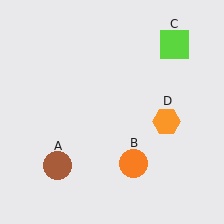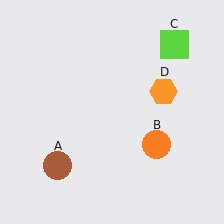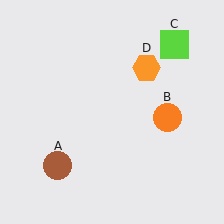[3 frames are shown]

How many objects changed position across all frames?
2 objects changed position: orange circle (object B), orange hexagon (object D).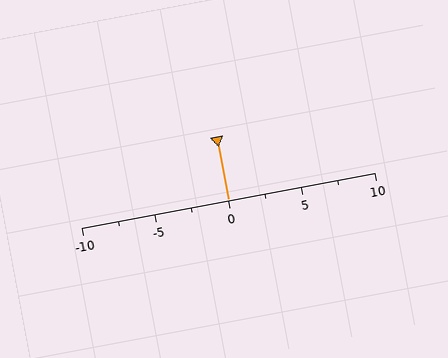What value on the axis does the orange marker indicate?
The marker indicates approximately 0.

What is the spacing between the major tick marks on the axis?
The major ticks are spaced 5 apart.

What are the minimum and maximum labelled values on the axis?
The axis runs from -10 to 10.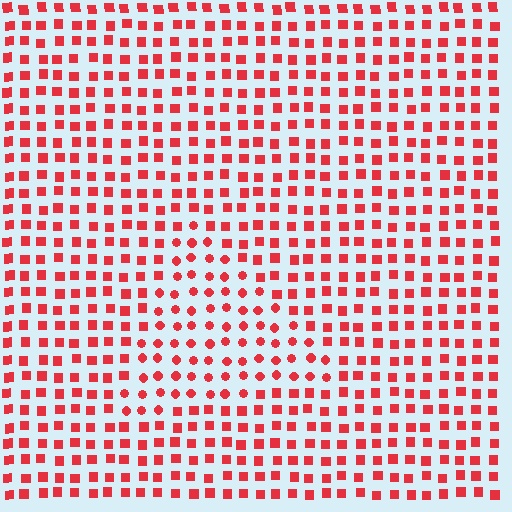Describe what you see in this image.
The image is filled with small red elements arranged in a uniform grid. A triangle-shaped region contains circles, while the surrounding area contains squares. The boundary is defined purely by the change in element shape.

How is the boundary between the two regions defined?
The boundary is defined by a change in element shape: circles inside vs. squares outside. All elements share the same color and spacing.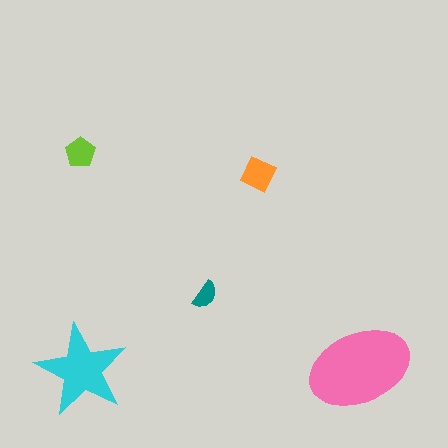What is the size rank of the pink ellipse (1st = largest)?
1st.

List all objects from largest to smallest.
The pink ellipse, the cyan star, the orange diamond, the lime pentagon, the teal semicircle.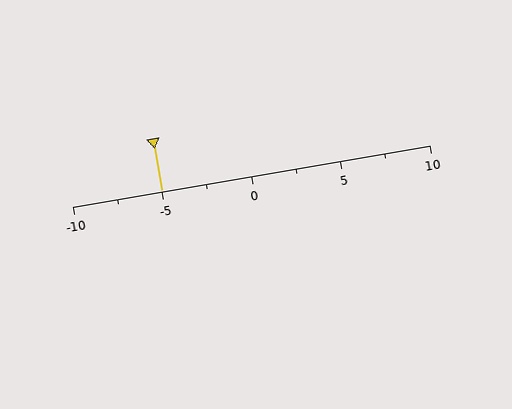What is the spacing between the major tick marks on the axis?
The major ticks are spaced 5 apart.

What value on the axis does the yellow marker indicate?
The marker indicates approximately -5.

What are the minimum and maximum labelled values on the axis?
The axis runs from -10 to 10.